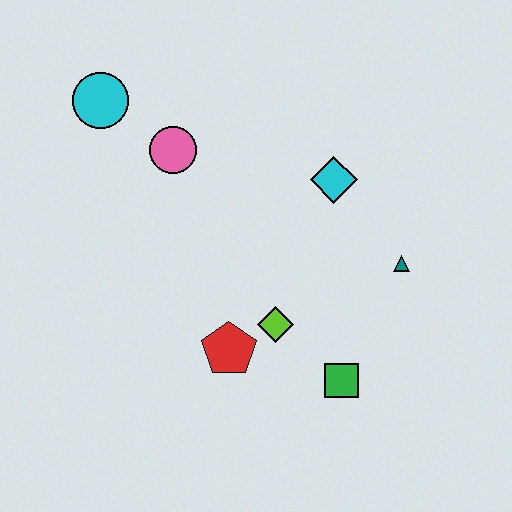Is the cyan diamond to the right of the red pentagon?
Yes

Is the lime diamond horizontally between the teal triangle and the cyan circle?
Yes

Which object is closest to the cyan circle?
The pink circle is closest to the cyan circle.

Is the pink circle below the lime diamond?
No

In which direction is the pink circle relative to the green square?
The pink circle is above the green square.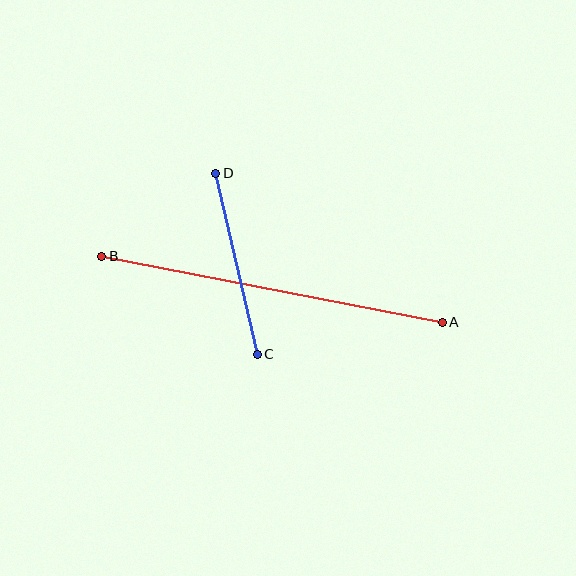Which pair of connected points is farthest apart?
Points A and B are farthest apart.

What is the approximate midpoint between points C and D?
The midpoint is at approximately (237, 264) pixels.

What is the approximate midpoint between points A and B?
The midpoint is at approximately (272, 289) pixels.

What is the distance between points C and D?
The distance is approximately 185 pixels.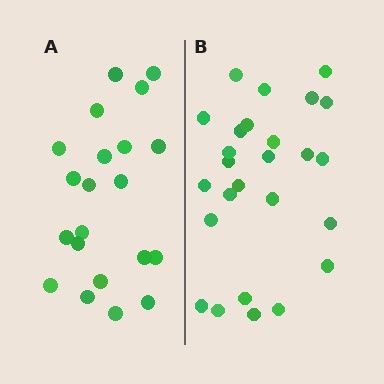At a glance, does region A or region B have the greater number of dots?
Region B (the right region) has more dots.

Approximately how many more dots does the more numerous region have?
Region B has about 5 more dots than region A.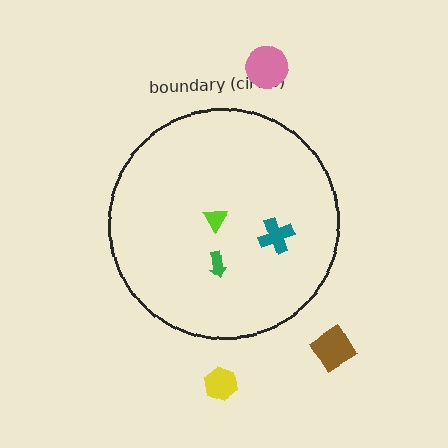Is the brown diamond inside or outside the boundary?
Outside.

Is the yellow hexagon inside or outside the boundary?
Outside.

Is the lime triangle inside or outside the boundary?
Inside.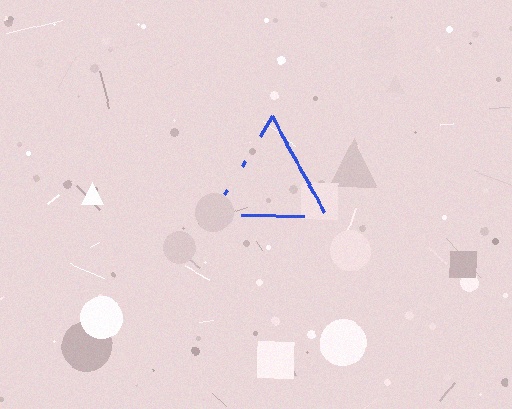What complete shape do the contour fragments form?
The contour fragments form a triangle.